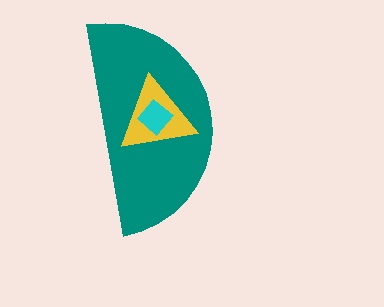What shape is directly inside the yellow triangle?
The cyan diamond.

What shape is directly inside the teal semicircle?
The yellow triangle.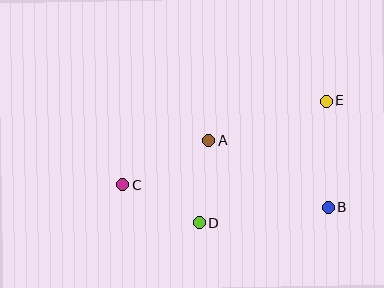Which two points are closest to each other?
Points A and D are closest to each other.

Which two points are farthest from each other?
Points C and E are farthest from each other.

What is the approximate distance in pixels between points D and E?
The distance between D and E is approximately 176 pixels.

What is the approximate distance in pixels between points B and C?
The distance between B and C is approximately 207 pixels.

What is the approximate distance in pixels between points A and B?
The distance between A and B is approximately 137 pixels.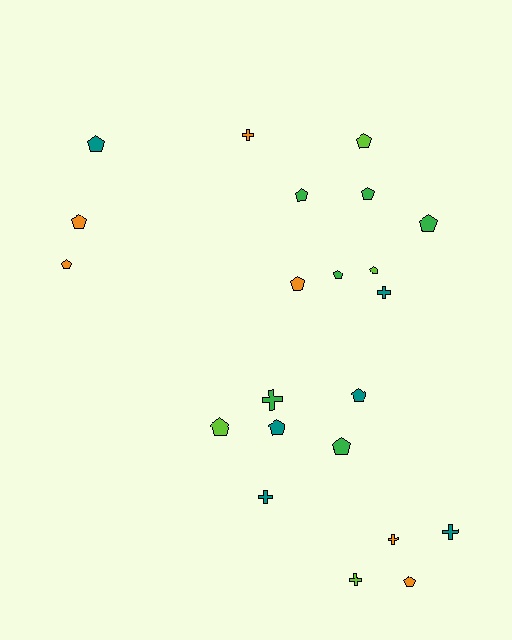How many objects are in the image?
There are 22 objects.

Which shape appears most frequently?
Pentagon, with 15 objects.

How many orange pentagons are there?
There are 4 orange pentagons.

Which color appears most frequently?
Green, with 6 objects.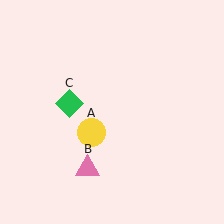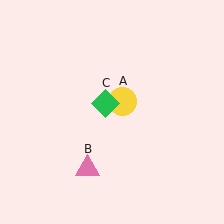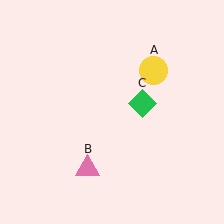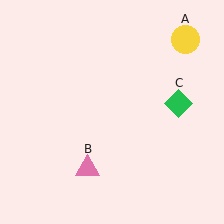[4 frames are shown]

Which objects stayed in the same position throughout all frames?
Pink triangle (object B) remained stationary.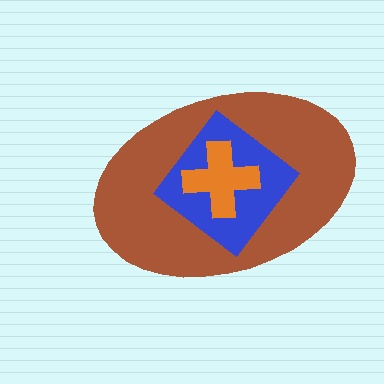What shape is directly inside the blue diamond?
The orange cross.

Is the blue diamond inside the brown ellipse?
Yes.